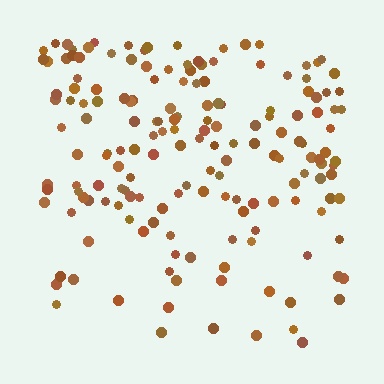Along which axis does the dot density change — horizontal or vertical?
Vertical.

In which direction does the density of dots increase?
From bottom to top, with the top side densest.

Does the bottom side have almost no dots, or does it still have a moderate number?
Still a moderate number, just noticeably fewer than the top.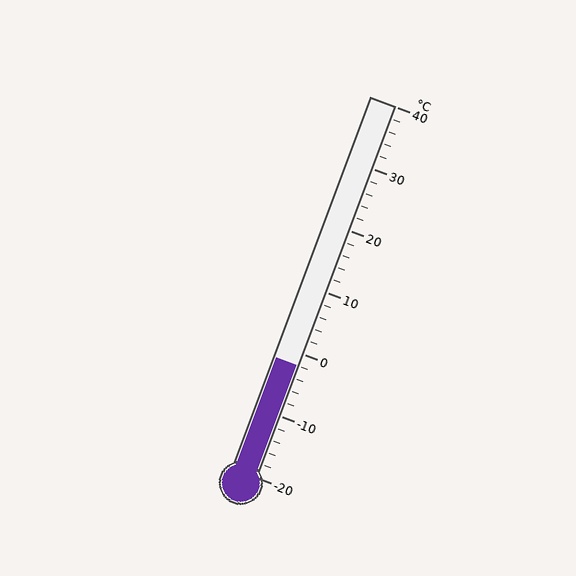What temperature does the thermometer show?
The thermometer shows approximately -2°C.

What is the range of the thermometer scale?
The thermometer scale ranges from -20°C to 40°C.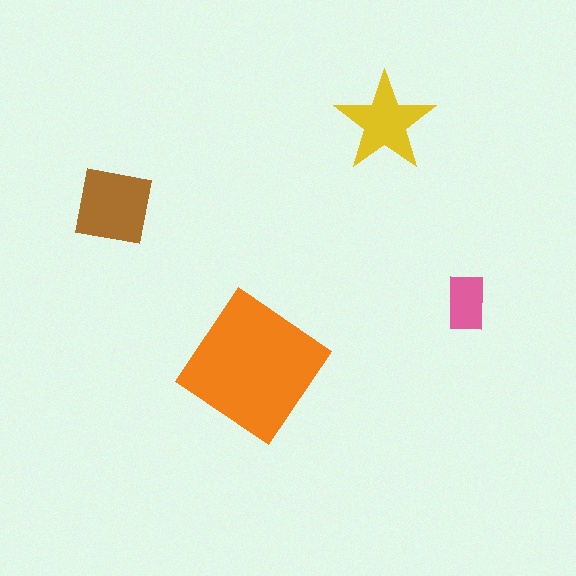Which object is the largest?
The orange diamond.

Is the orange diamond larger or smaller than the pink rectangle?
Larger.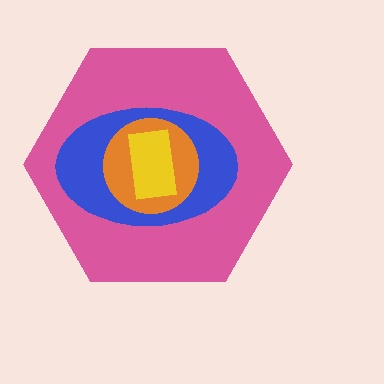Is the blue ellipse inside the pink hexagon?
Yes.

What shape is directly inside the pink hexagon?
The blue ellipse.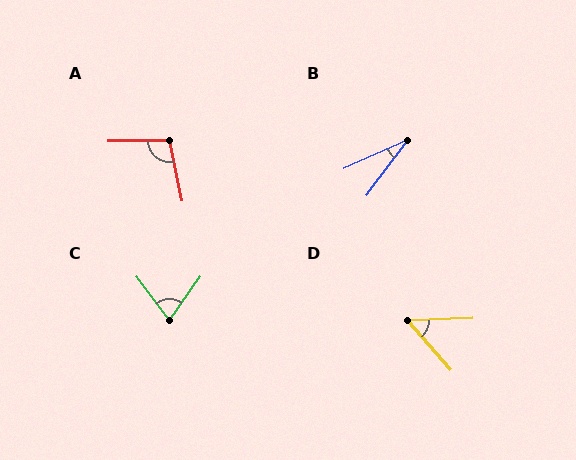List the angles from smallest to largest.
B (29°), D (51°), C (72°), A (102°).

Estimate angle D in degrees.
Approximately 51 degrees.